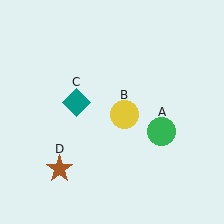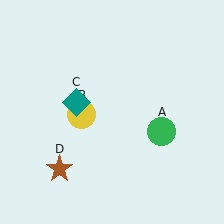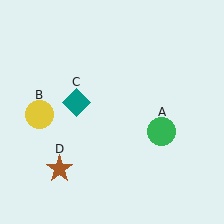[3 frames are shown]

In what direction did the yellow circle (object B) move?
The yellow circle (object B) moved left.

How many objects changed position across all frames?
1 object changed position: yellow circle (object B).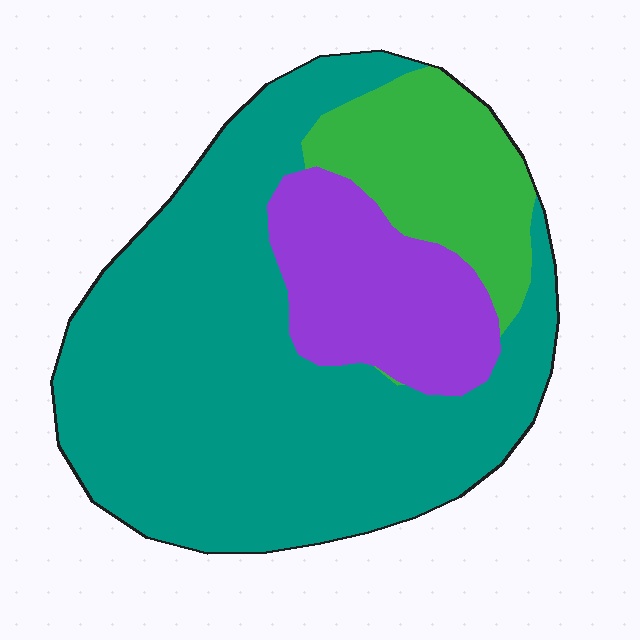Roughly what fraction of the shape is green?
Green covers around 15% of the shape.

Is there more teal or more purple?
Teal.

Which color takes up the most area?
Teal, at roughly 65%.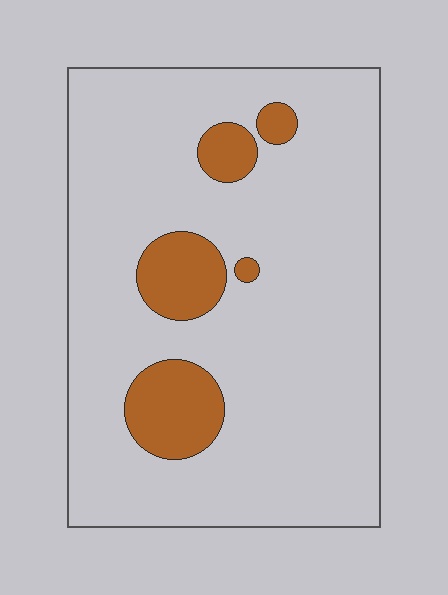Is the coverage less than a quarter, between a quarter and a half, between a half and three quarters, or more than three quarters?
Less than a quarter.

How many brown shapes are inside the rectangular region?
5.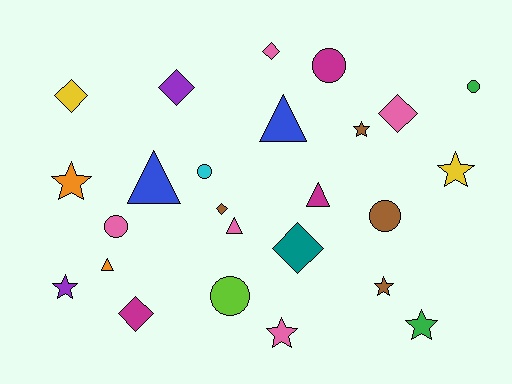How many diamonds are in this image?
There are 7 diamonds.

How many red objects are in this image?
There are no red objects.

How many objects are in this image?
There are 25 objects.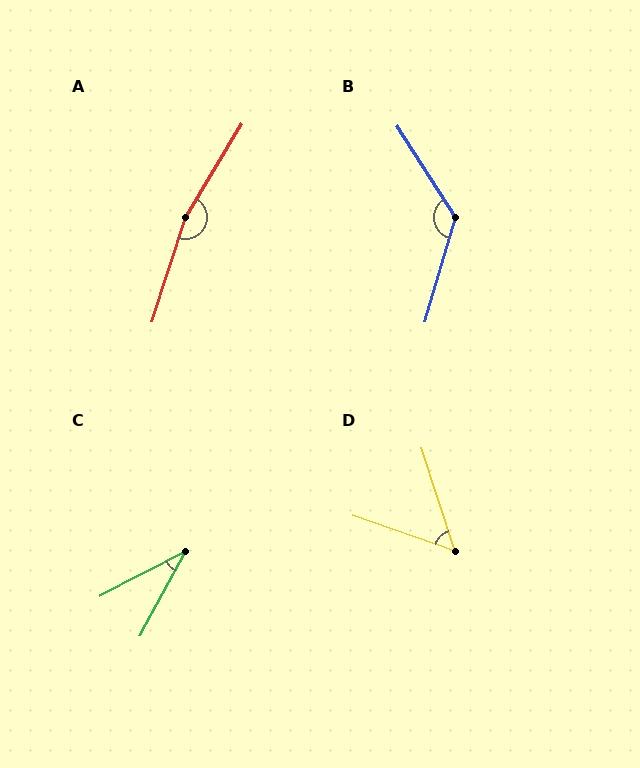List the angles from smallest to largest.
C (35°), D (53°), B (131°), A (167°).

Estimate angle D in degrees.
Approximately 53 degrees.